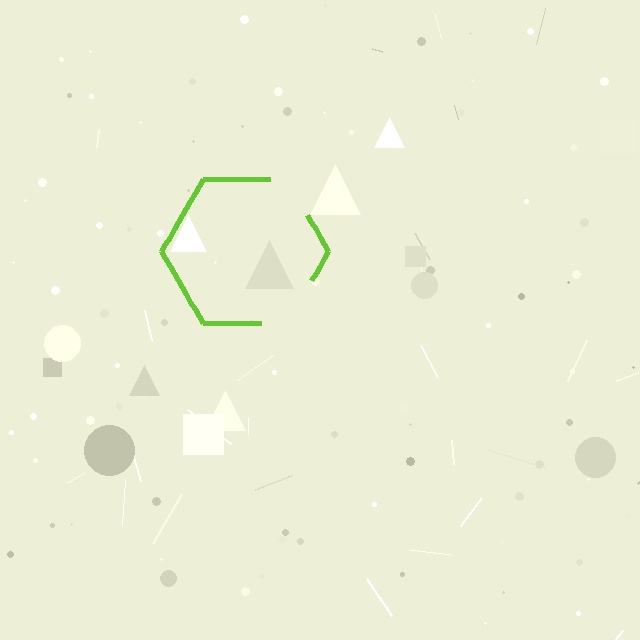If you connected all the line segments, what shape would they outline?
They would outline a hexagon.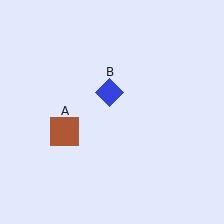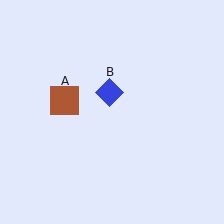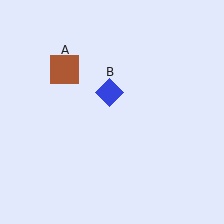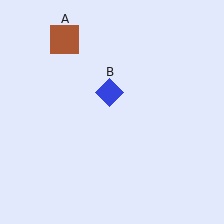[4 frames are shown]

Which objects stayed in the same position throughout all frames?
Blue diamond (object B) remained stationary.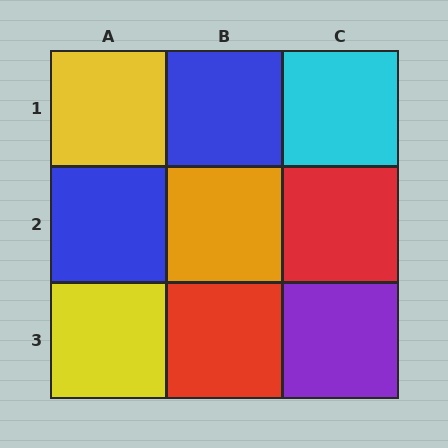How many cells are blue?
2 cells are blue.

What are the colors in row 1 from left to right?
Yellow, blue, cyan.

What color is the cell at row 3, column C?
Purple.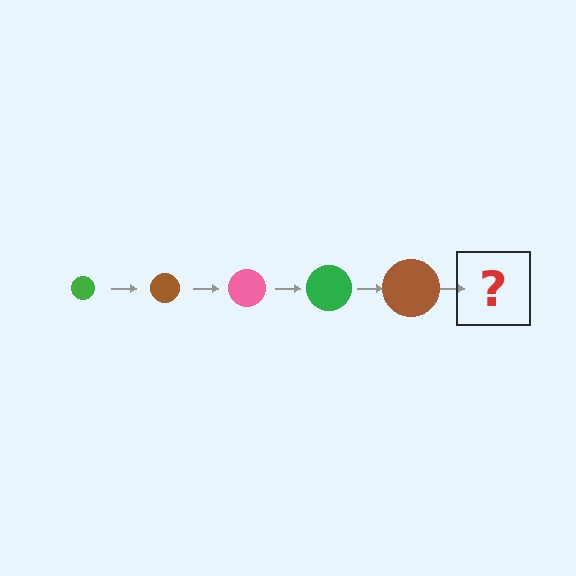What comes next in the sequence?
The next element should be a pink circle, larger than the previous one.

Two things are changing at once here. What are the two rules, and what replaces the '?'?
The two rules are that the circle grows larger each step and the color cycles through green, brown, and pink. The '?' should be a pink circle, larger than the previous one.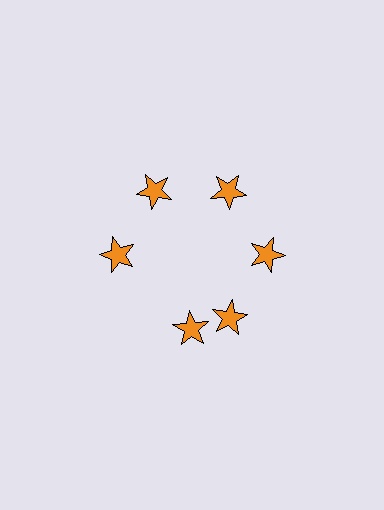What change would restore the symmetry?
The symmetry would be restored by rotating it back into even spacing with its neighbors so that all 6 stars sit at equal angles and equal distance from the center.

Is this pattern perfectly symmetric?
No. The 6 orange stars are arranged in a ring, but one element near the 7 o'clock position is rotated out of alignment along the ring, breaking the 6-fold rotational symmetry.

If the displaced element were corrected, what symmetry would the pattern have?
It would have 6-fold rotational symmetry — the pattern would map onto itself every 60 degrees.